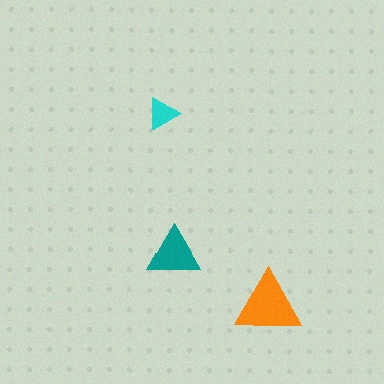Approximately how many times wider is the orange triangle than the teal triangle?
About 1.5 times wider.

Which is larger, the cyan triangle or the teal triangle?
The teal one.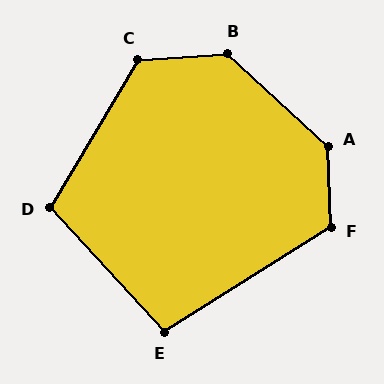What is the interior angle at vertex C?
Approximately 125 degrees (obtuse).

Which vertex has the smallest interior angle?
E, at approximately 100 degrees.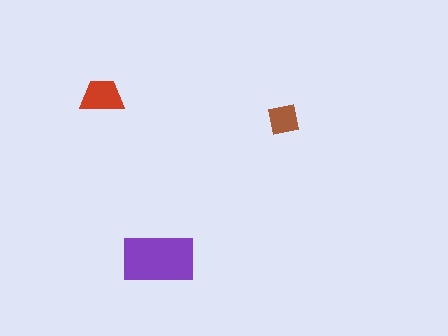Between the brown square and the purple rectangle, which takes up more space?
The purple rectangle.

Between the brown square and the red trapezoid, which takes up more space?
The red trapezoid.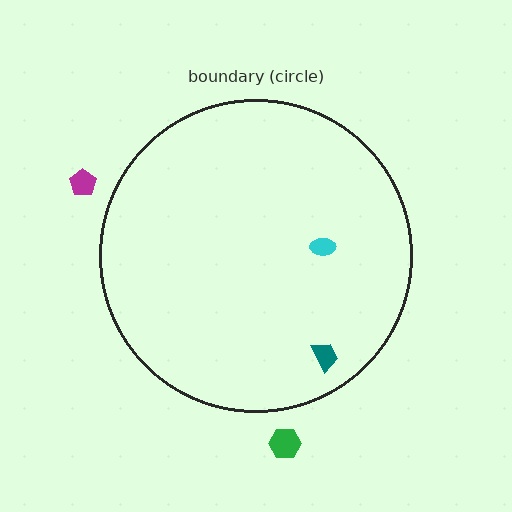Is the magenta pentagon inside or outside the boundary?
Outside.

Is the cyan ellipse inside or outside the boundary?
Inside.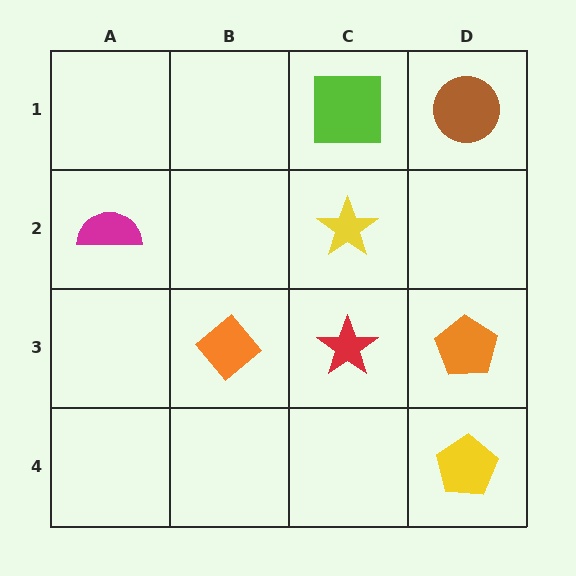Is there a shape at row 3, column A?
No, that cell is empty.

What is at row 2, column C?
A yellow star.